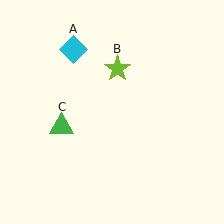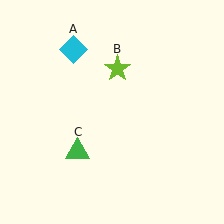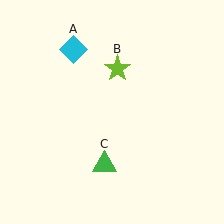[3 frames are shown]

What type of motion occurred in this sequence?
The green triangle (object C) rotated counterclockwise around the center of the scene.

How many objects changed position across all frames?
1 object changed position: green triangle (object C).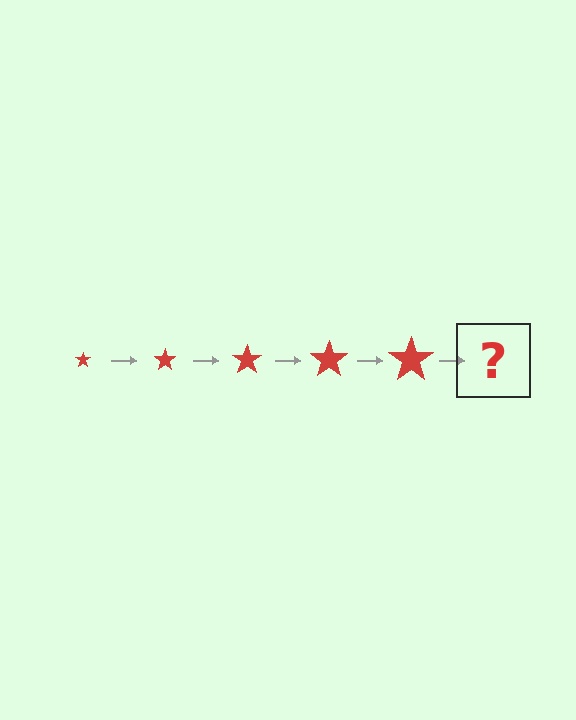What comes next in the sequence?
The next element should be a red star, larger than the previous one.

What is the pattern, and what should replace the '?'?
The pattern is that the star gets progressively larger each step. The '?' should be a red star, larger than the previous one.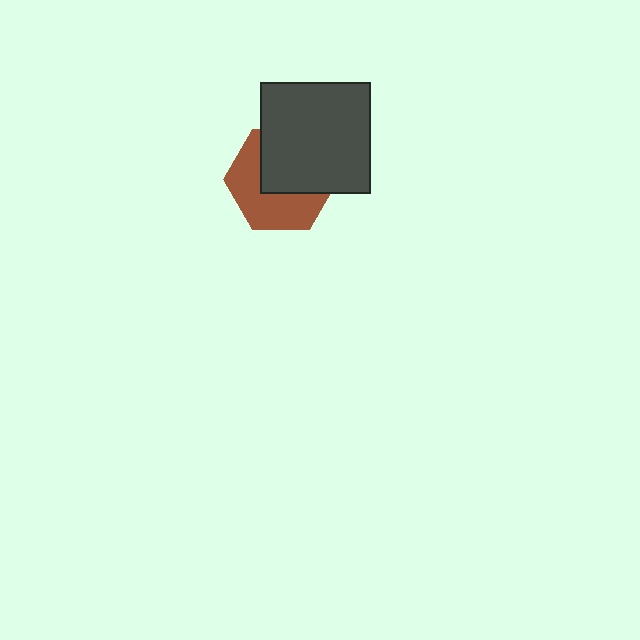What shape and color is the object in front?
The object in front is a dark gray square.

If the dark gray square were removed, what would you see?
You would see the complete brown hexagon.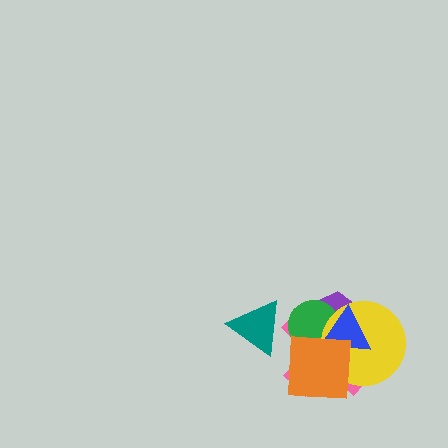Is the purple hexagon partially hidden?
Yes, it is partially covered by another shape.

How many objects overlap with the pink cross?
5 objects overlap with the pink cross.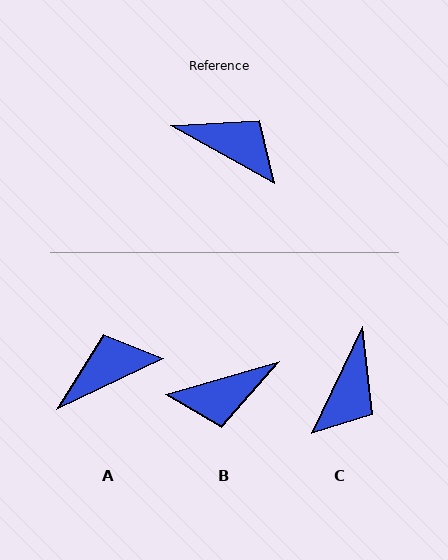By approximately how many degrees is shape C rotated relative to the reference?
Approximately 86 degrees clockwise.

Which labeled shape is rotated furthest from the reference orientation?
B, about 134 degrees away.